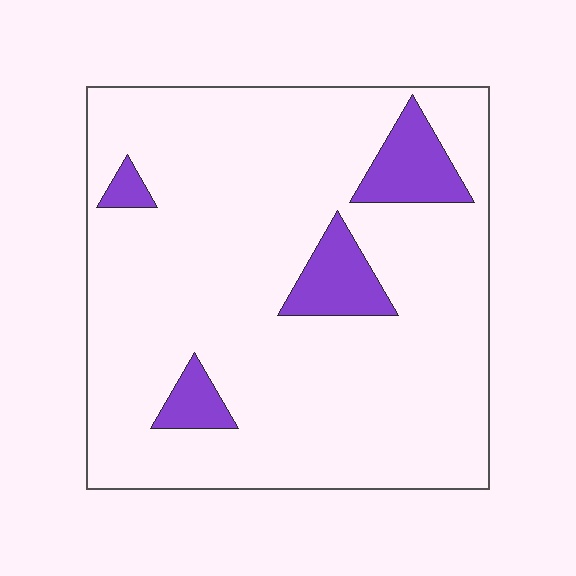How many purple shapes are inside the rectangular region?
4.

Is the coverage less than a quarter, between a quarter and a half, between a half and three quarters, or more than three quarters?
Less than a quarter.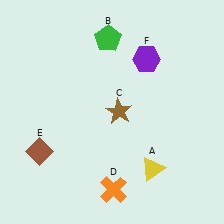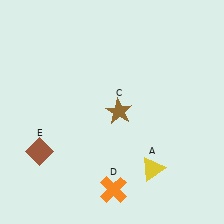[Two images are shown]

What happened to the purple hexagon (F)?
The purple hexagon (F) was removed in Image 2. It was in the top-right area of Image 1.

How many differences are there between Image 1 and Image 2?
There are 2 differences between the two images.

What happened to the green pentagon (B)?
The green pentagon (B) was removed in Image 2. It was in the top-left area of Image 1.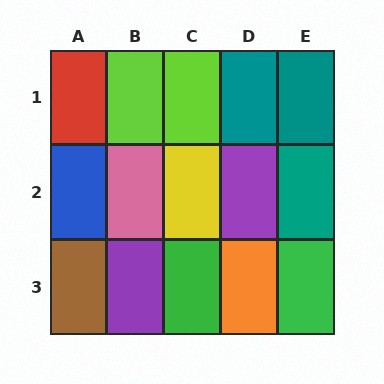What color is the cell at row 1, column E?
Teal.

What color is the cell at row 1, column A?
Red.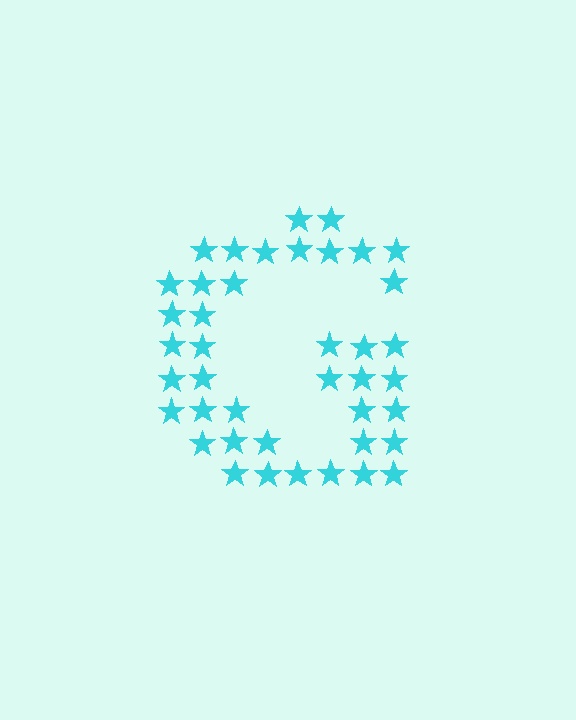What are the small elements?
The small elements are stars.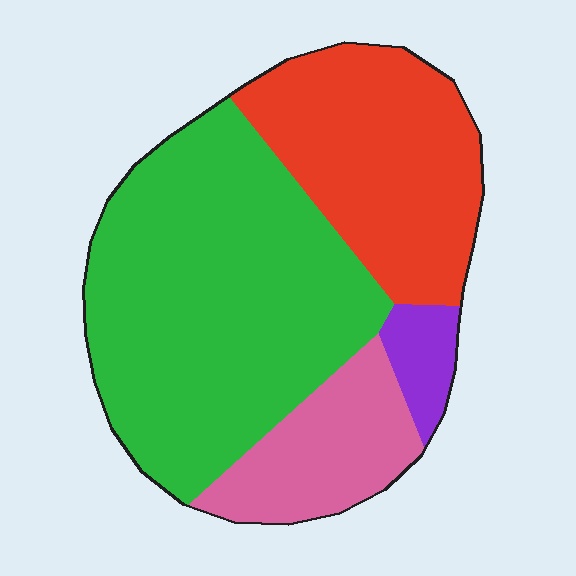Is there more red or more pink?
Red.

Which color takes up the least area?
Purple, at roughly 5%.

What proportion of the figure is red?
Red takes up between a quarter and a half of the figure.